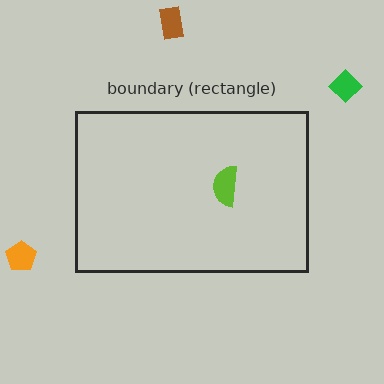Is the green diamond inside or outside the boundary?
Outside.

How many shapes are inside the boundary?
1 inside, 3 outside.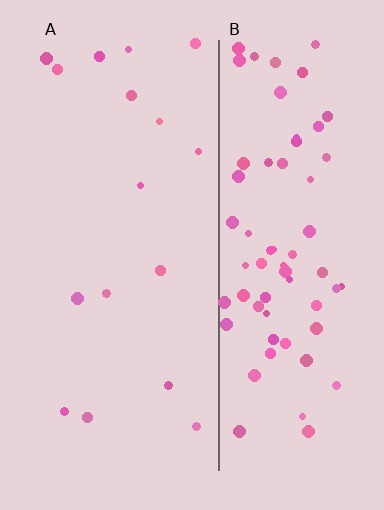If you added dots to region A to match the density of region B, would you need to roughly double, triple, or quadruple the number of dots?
Approximately quadruple.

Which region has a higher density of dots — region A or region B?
B (the right).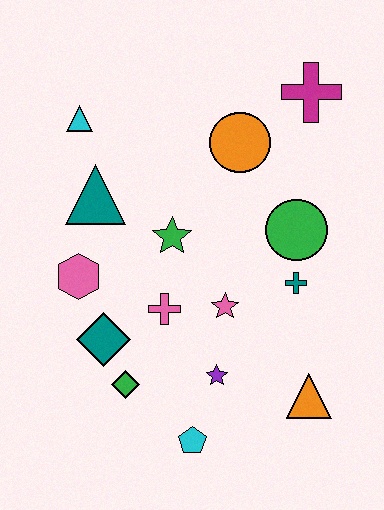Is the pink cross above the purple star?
Yes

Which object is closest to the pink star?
The pink cross is closest to the pink star.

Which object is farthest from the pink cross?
The magenta cross is farthest from the pink cross.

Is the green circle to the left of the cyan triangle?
No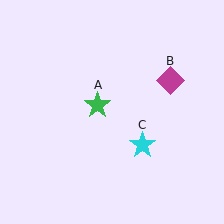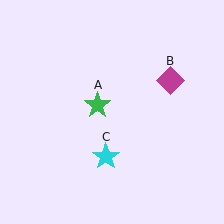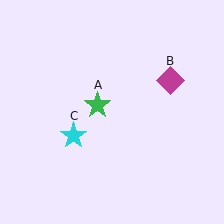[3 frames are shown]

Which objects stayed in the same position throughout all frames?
Green star (object A) and magenta diamond (object B) remained stationary.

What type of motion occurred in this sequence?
The cyan star (object C) rotated clockwise around the center of the scene.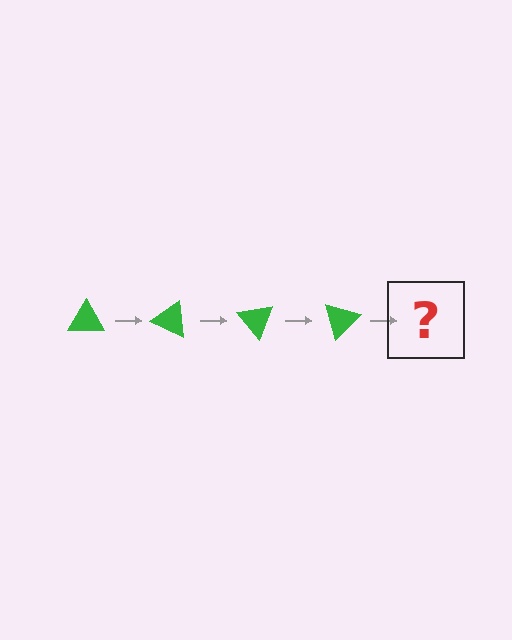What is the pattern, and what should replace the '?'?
The pattern is that the triangle rotates 25 degrees each step. The '?' should be a green triangle rotated 100 degrees.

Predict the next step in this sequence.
The next step is a green triangle rotated 100 degrees.